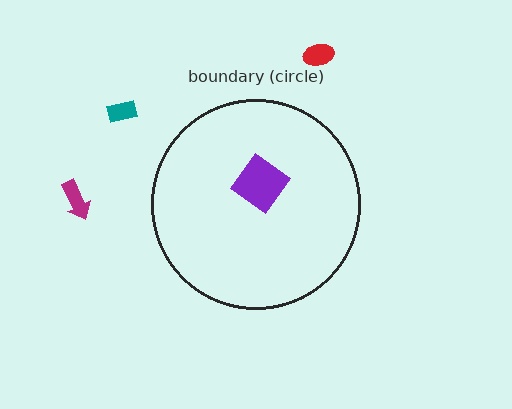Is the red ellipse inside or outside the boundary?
Outside.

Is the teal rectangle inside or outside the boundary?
Outside.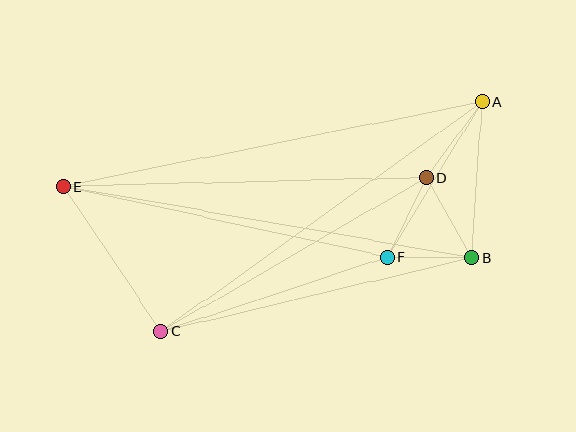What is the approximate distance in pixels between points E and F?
The distance between E and F is approximately 331 pixels.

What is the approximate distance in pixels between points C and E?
The distance between C and E is approximately 175 pixels.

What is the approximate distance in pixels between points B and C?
The distance between B and C is approximately 319 pixels.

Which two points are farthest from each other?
Points A and E are farthest from each other.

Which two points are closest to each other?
Points B and F are closest to each other.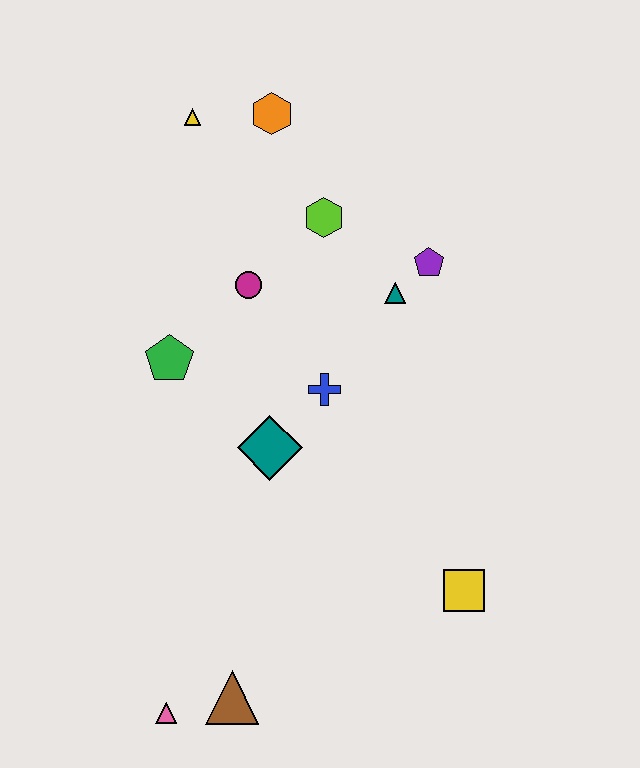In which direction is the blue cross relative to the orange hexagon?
The blue cross is below the orange hexagon.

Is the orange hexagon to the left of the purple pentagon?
Yes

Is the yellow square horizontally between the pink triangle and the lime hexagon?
No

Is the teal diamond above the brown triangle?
Yes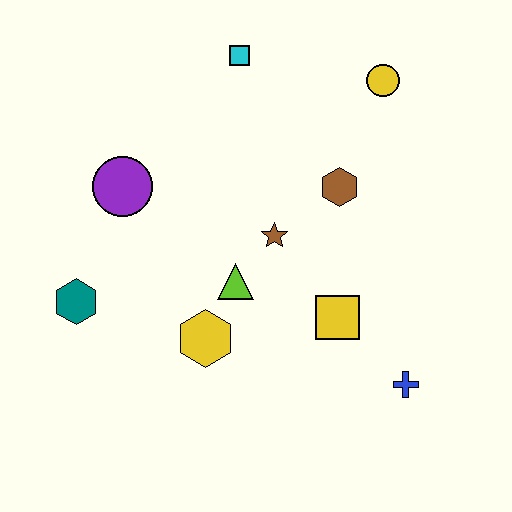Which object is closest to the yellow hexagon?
The lime triangle is closest to the yellow hexagon.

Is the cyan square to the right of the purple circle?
Yes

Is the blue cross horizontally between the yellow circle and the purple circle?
No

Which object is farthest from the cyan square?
The blue cross is farthest from the cyan square.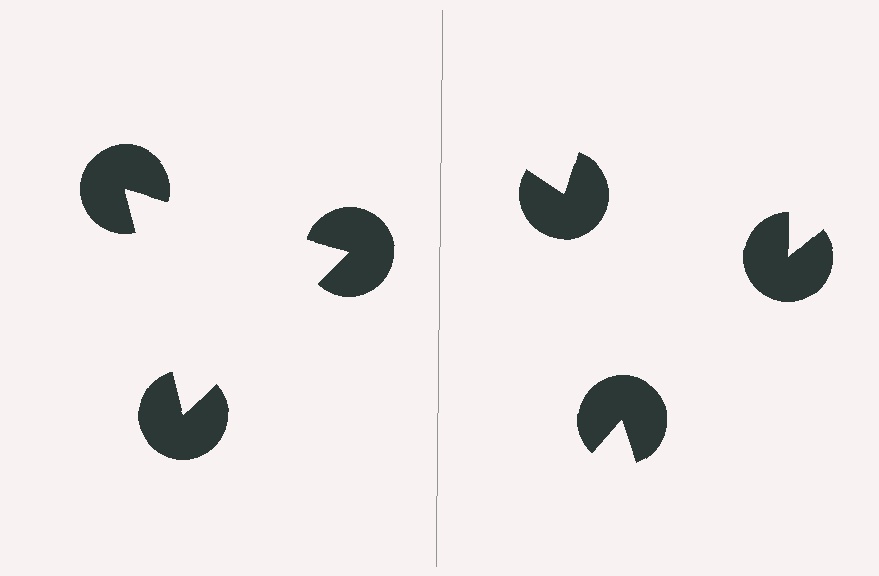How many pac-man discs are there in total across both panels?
6 — 3 on each side.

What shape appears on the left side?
An illusory triangle.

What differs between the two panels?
The pac-man discs are positioned identically on both sides; only the wedge orientations differ. On the left they align to a triangle; on the right they are misaligned.